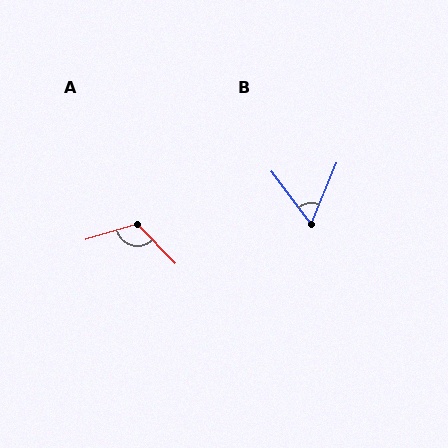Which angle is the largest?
A, at approximately 117 degrees.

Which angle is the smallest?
B, at approximately 59 degrees.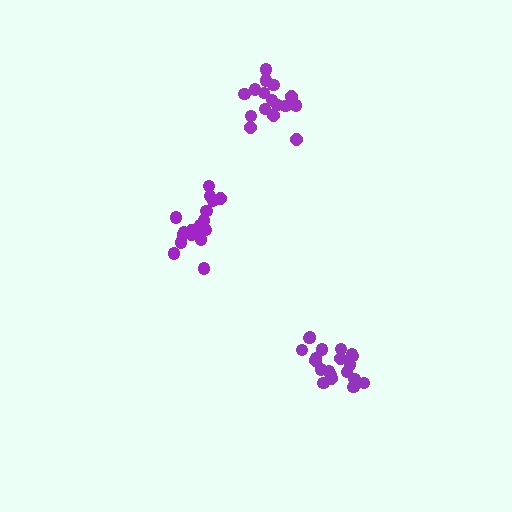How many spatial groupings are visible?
There are 3 spatial groupings.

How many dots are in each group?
Group 1: 18 dots, Group 2: 20 dots, Group 3: 16 dots (54 total).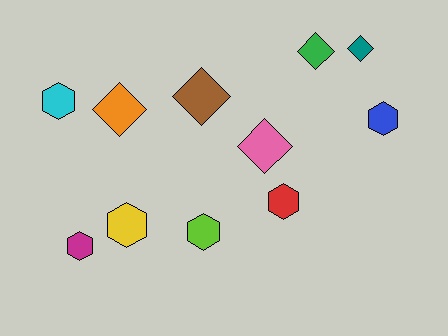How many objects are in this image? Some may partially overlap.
There are 11 objects.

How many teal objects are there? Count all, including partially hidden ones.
There is 1 teal object.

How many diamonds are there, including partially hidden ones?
There are 5 diamonds.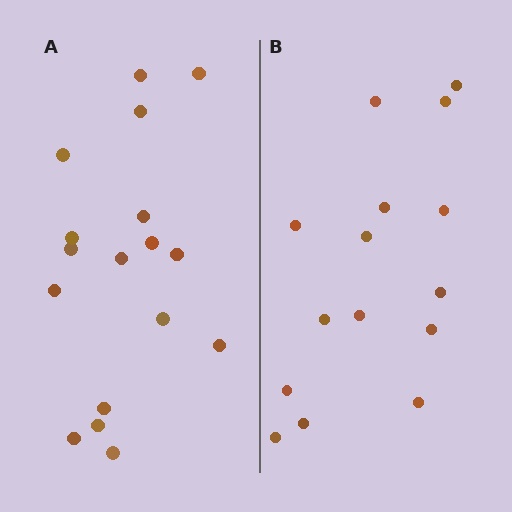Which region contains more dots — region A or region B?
Region A (the left region) has more dots.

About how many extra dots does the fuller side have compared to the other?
Region A has just a few more — roughly 2 or 3 more dots than region B.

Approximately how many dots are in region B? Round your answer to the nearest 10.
About 20 dots. (The exact count is 15, which rounds to 20.)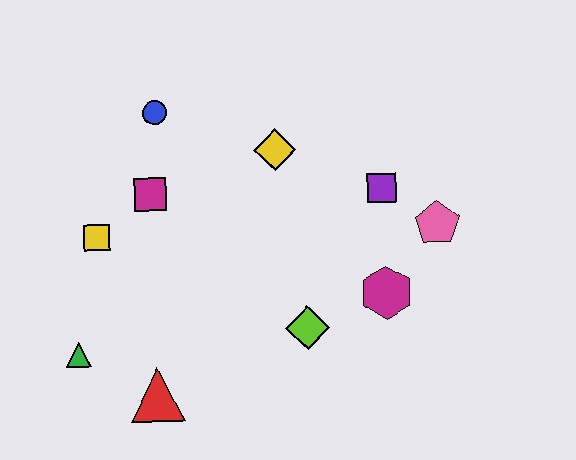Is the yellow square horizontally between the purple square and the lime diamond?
No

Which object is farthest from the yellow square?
The pink pentagon is farthest from the yellow square.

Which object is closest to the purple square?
The pink pentagon is closest to the purple square.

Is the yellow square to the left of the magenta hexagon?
Yes